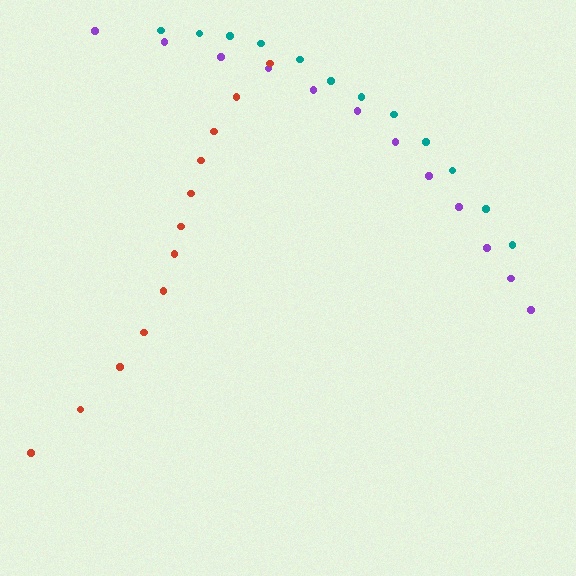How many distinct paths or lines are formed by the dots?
There are 3 distinct paths.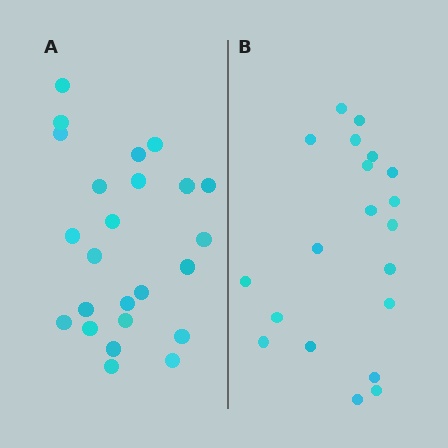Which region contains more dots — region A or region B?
Region A (the left region) has more dots.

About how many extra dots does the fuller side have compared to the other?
Region A has about 4 more dots than region B.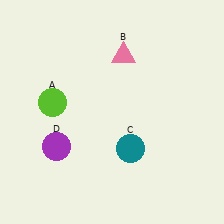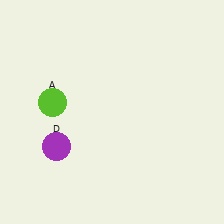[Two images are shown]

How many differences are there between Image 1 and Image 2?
There are 2 differences between the two images.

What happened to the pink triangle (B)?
The pink triangle (B) was removed in Image 2. It was in the top-right area of Image 1.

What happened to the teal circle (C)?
The teal circle (C) was removed in Image 2. It was in the bottom-right area of Image 1.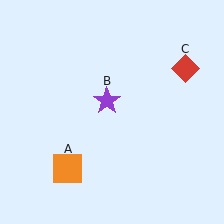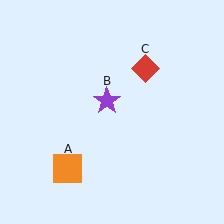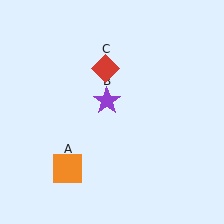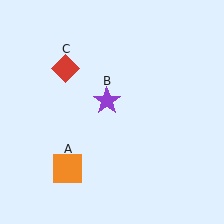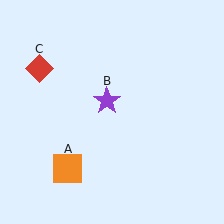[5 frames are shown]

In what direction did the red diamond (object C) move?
The red diamond (object C) moved left.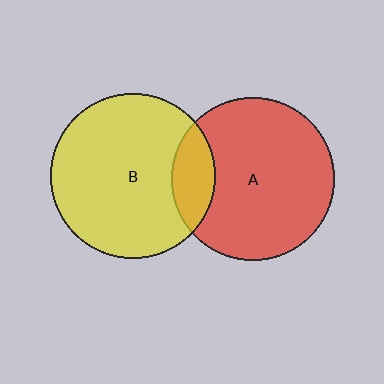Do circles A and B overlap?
Yes.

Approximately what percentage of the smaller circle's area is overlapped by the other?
Approximately 15%.